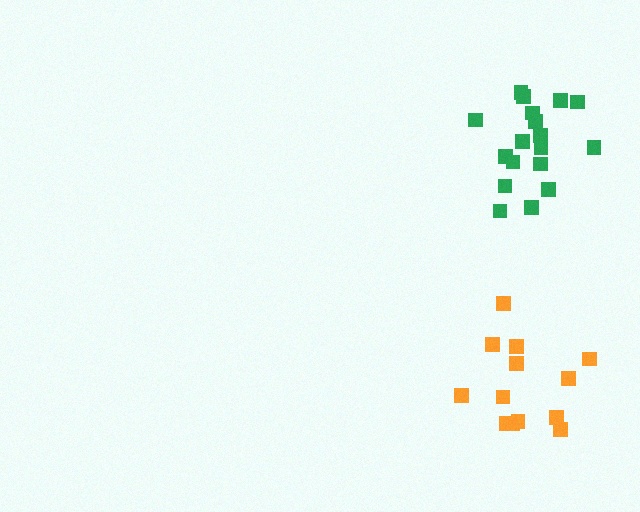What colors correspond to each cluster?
The clusters are colored: green, orange.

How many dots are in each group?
Group 1: 18 dots, Group 2: 13 dots (31 total).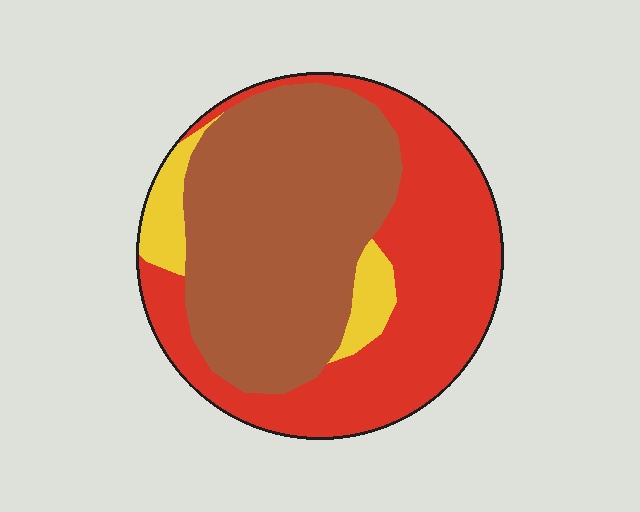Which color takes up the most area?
Brown, at roughly 50%.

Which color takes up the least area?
Yellow, at roughly 10%.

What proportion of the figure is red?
Red takes up about two fifths (2/5) of the figure.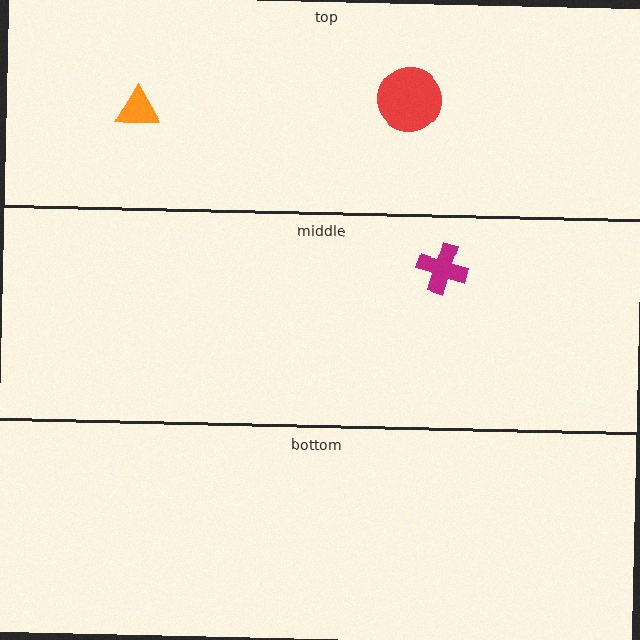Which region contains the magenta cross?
The middle region.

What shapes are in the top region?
The red circle, the orange triangle.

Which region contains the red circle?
The top region.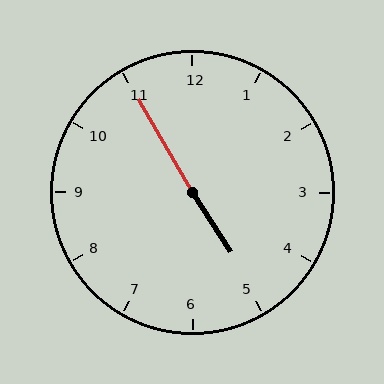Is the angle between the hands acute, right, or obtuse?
It is obtuse.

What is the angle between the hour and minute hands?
Approximately 178 degrees.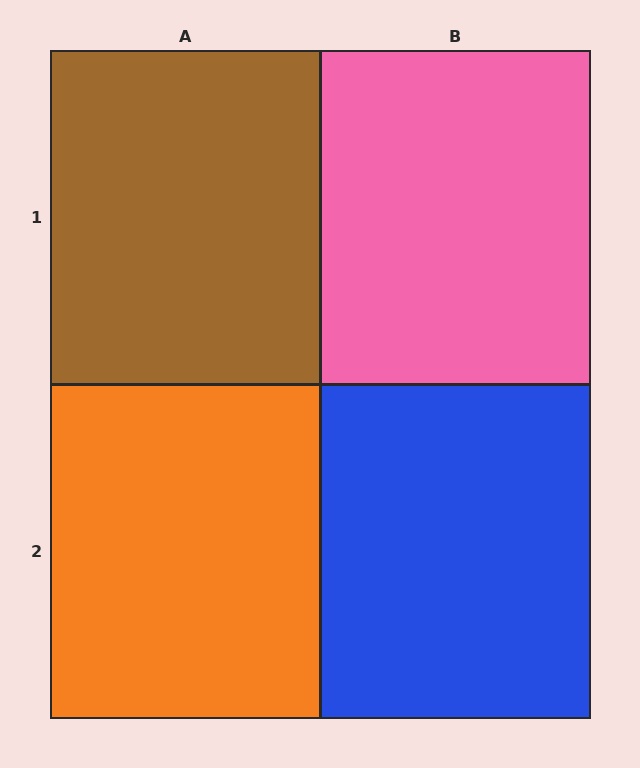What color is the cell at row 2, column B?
Blue.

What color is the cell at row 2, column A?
Orange.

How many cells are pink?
1 cell is pink.